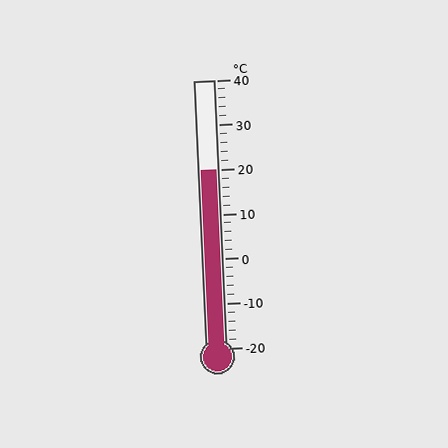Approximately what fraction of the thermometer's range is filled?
The thermometer is filled to approximately 65% of its range.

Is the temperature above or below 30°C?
The temperature is below 30°C.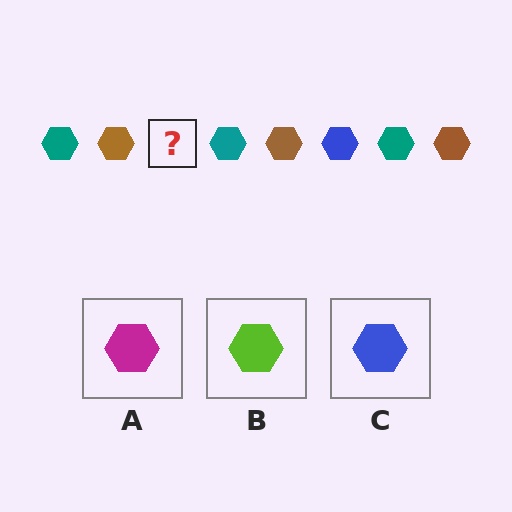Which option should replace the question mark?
Option C.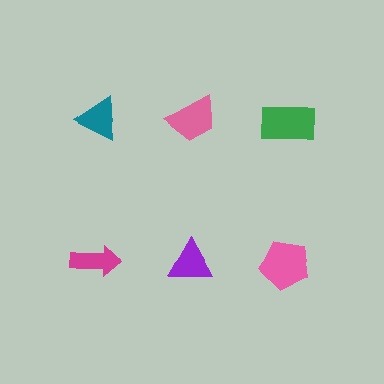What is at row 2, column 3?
A pink pentagon.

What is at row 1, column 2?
A pink trapezoid.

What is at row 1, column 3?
A green rectangle.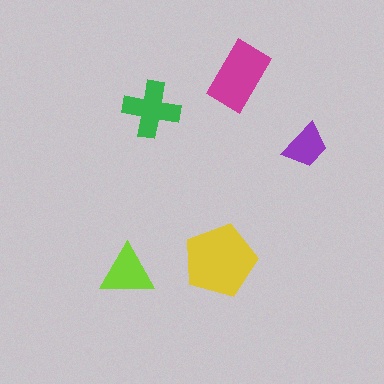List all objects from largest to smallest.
The yellow pentagon, the magenta rectangle, the green cross, the lime triangle, the purple trapezoid.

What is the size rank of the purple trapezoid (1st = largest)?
5th.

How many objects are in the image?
There are 5 objects in the image.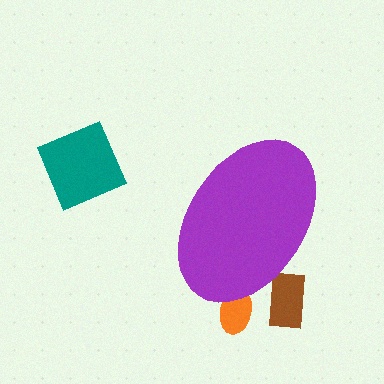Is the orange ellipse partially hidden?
Yes, the orange ellipse is partially hidden behind the purple ellipse.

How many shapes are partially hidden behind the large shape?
2 shapes are partially hidden.